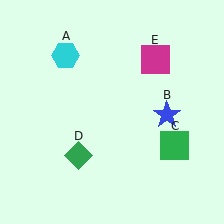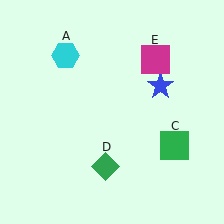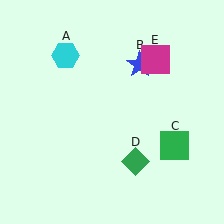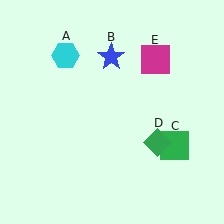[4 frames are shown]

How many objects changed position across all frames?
2 objects changed position: blue star (object B), green diamond (object D).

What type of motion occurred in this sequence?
The blue star (object B), green diamond (object D) rotated counterclockwise around the center of the scene.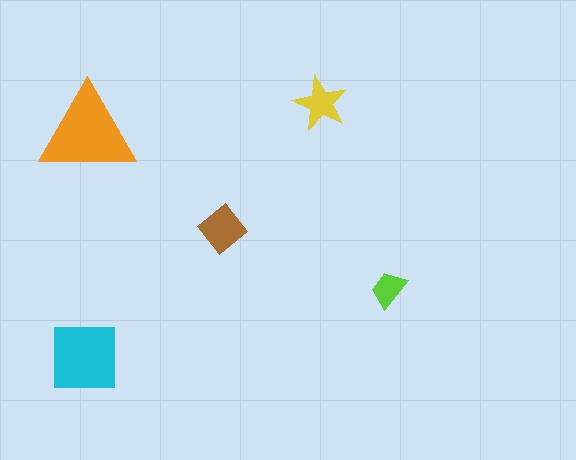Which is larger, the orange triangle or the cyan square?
The orange triangle.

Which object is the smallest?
The lime trapezoid.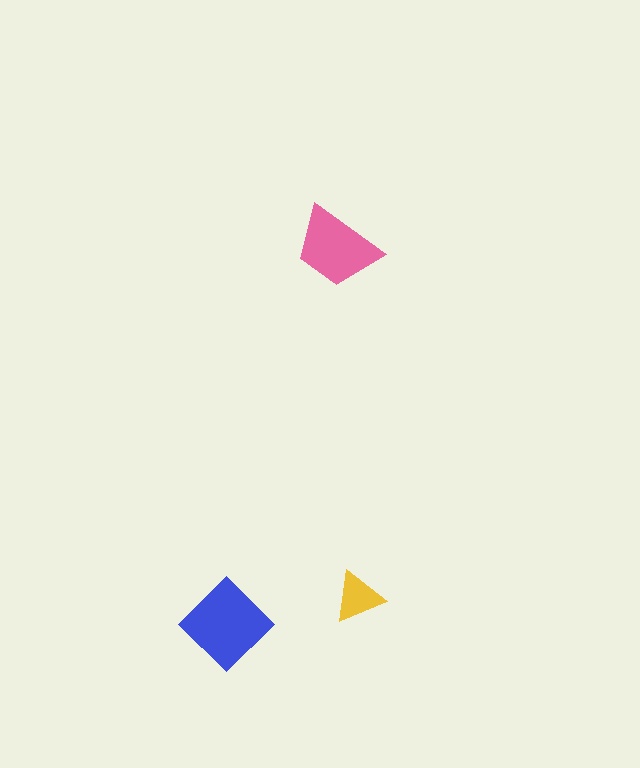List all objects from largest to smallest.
The blue diamond, the pink trapezoid, the yellow triangle.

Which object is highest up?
The pink trapezoid is topmost.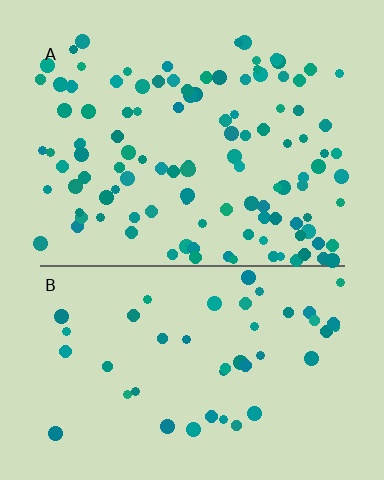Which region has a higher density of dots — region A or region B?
A (the top).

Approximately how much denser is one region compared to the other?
Approximately 2.5× — region A over region B.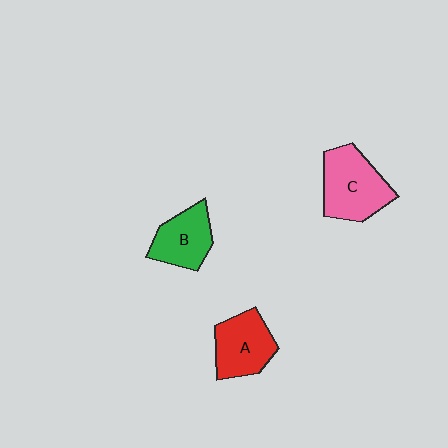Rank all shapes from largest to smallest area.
From largest to smallest: C (pink), A (red), B (green).